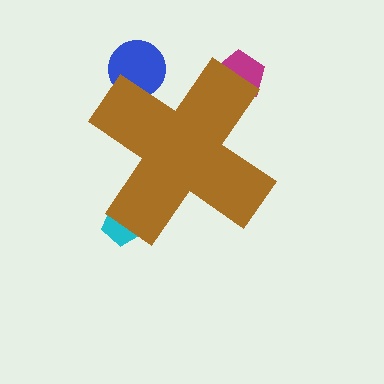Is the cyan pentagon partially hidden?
Yes, the cyan pentagon is partially hidden behind the brown cross.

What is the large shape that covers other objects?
A brown cross.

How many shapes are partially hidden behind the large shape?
3 shapes are partially hidden.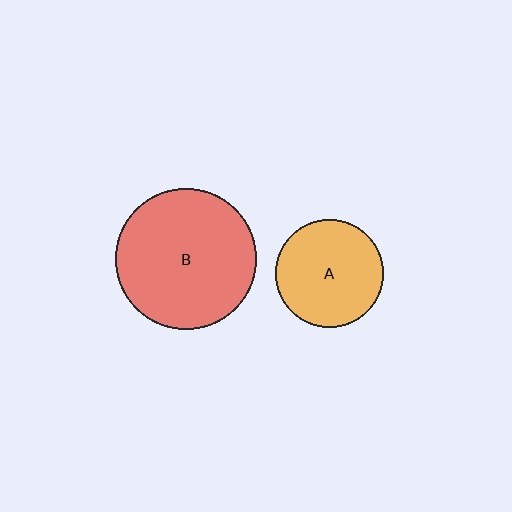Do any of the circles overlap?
No, none of the circles overlap.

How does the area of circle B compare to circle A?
Approximately 1.7 times.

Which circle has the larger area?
Circle B (red).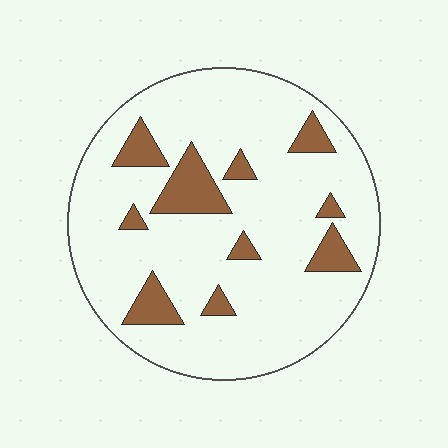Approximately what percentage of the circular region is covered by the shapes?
Approximately 15%.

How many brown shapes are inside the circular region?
10.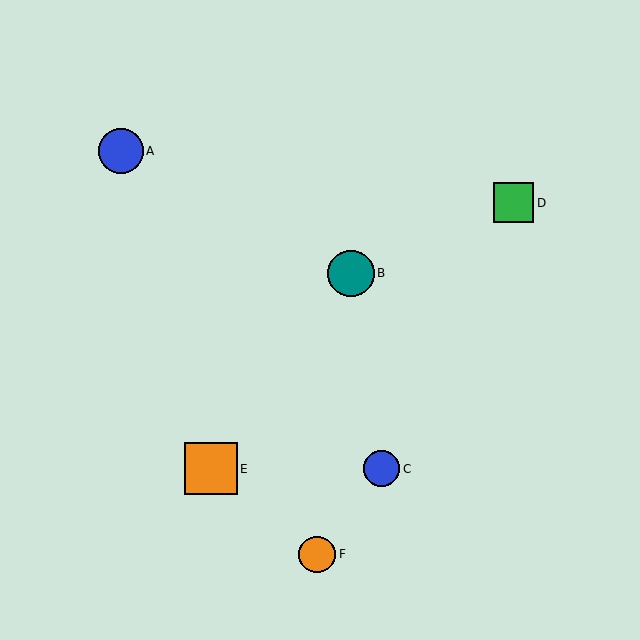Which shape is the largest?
The orange square (labeled E) is the largest.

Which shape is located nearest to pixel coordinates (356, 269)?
The teal circle (labeled B) at (351, 273) is nearest to that location.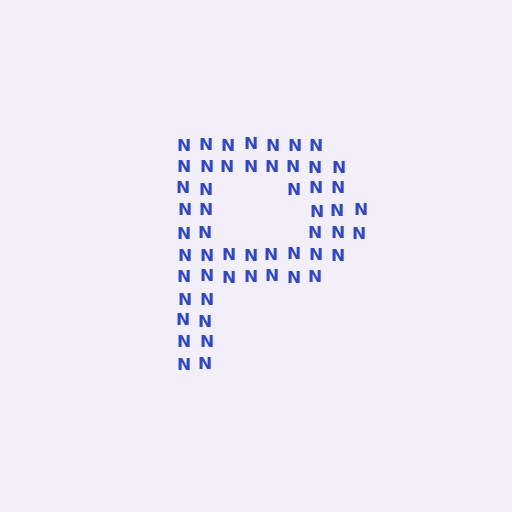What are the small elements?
The small elements are letter N's.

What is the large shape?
The large shape is the letter P.